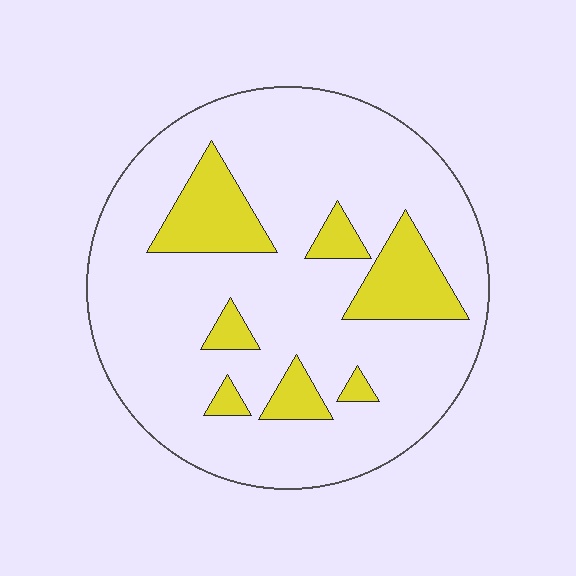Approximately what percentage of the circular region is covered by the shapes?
Approximately 20%.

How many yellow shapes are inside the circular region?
7.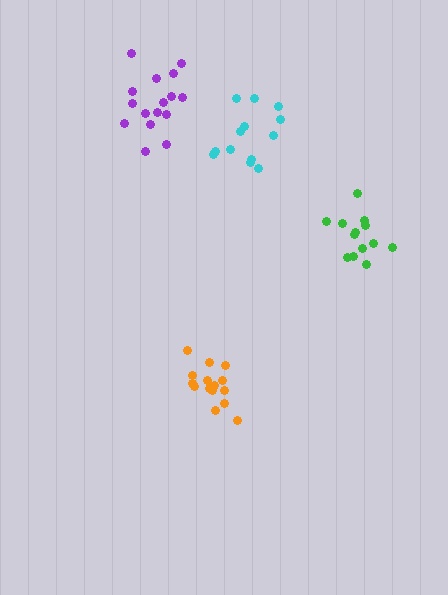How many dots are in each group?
Group 1: 15 dots, Group 2: 16 dots, Group 3: 13 dots, Group 4: 13 dots (57 total).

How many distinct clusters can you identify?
There are 4 distinct clusters.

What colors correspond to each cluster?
The clusters are colored: orange, purple, cyan, green.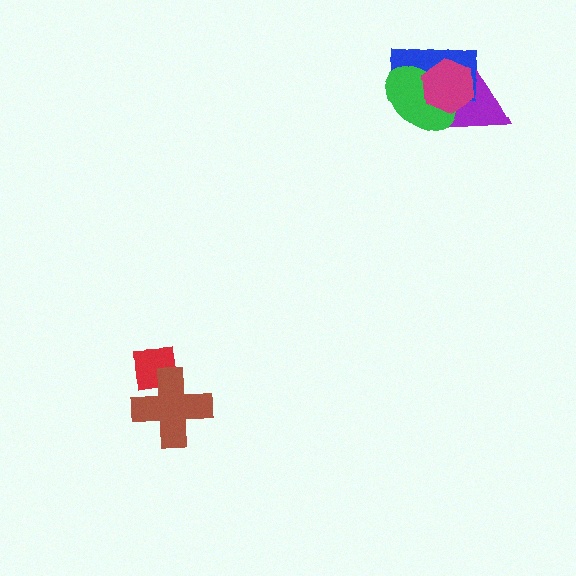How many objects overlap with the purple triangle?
3 objects overlap with the purple triangle.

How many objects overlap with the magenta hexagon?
3 objects overlap with the magenta hexagon.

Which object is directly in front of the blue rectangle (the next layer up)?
The green ellipse is directly in front of the blue rectangle.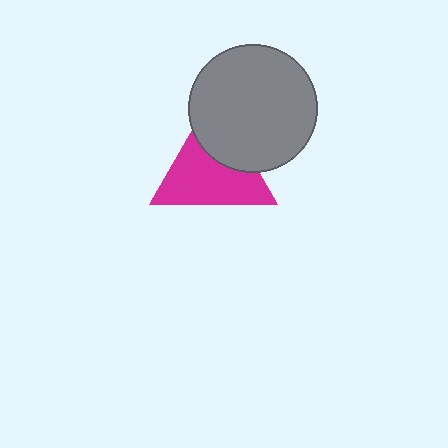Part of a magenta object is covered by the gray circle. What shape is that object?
It is a triangle.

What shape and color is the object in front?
The object in front is a gray circle.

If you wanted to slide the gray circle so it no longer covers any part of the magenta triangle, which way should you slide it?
Slide it toward the upper-right — that is the most direct way to separate the two shapes.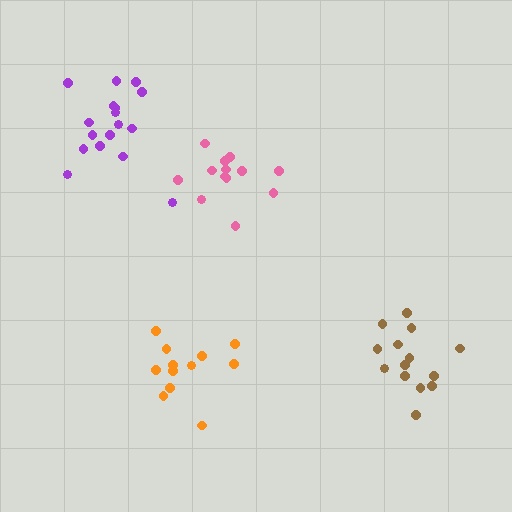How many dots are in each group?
Group 1: 12 dots, Group 2: 14 dots, Group 3: 17 dots, Group 4: 13 dots (56 total).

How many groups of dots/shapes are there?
There are 4 groups.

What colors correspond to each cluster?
The clusters are colored: orange, brown, purple, pink.